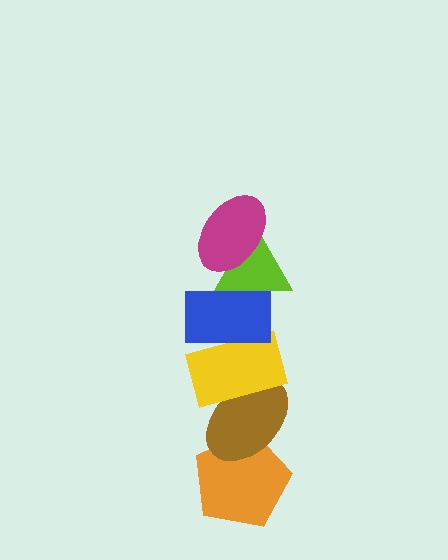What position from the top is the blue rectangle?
The blue rectangle is 3rd from the top.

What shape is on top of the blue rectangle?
The lime triangle is on top of the blue rectangle.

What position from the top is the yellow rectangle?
The yellow rectangle is 4th from the top.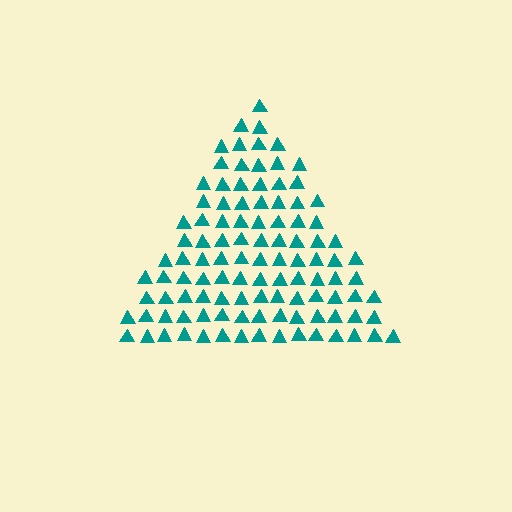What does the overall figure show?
The overall figure shows a triangle.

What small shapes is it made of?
It is made of small triangles.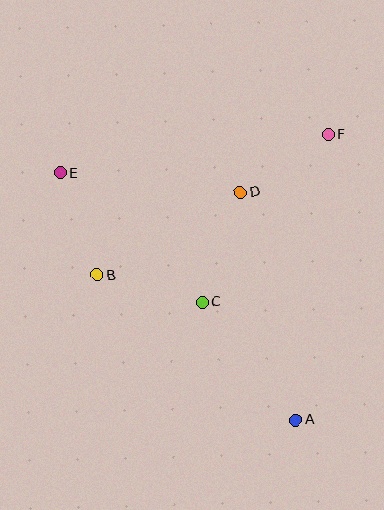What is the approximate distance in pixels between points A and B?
The distance between A and B is approximately 246 pixels.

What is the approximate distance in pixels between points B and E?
The distance between B and E is approximately 109 pixels.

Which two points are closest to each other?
Points D and F are closest to each other.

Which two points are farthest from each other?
Points A and E are farthest from each other.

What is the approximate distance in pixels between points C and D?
The distance between C and D is approximately 116 pixels.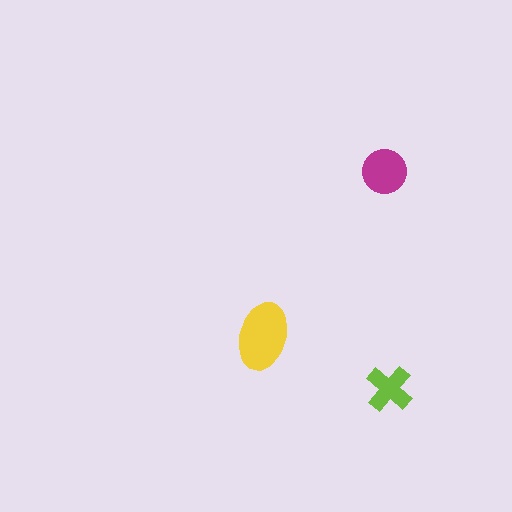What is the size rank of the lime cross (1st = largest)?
3rd.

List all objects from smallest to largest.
The lime cross, the magenta circle, the yellow ellipse.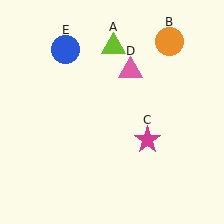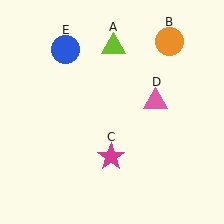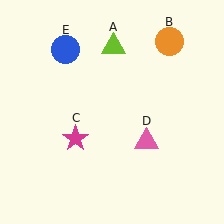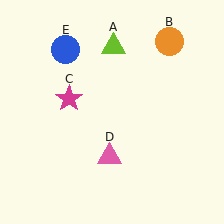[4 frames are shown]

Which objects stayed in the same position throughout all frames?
Lime triangle (object A) and orange circle (object B) and blue circle (object E) remained stationary.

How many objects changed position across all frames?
2 objects changed position: magenta star (object C), pink triangle (object D).